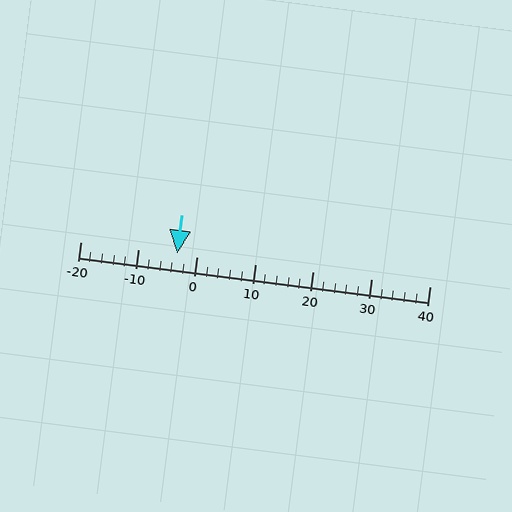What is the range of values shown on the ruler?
The ruler shows values from -20 to 40.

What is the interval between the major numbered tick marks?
The major tick marks are spaced 10 units apart.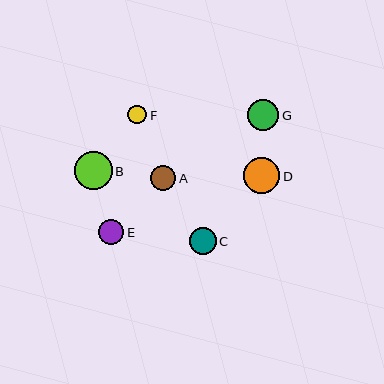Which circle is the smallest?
Circle F is the smallest with a size of approximately 19 pixels.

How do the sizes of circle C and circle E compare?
Circle C and circle E are approximately the same size.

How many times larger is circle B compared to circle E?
Circle B is approximately 1.5 times the size of circle E.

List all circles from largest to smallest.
From largest to smallest: B, D, G, C, A, E, F.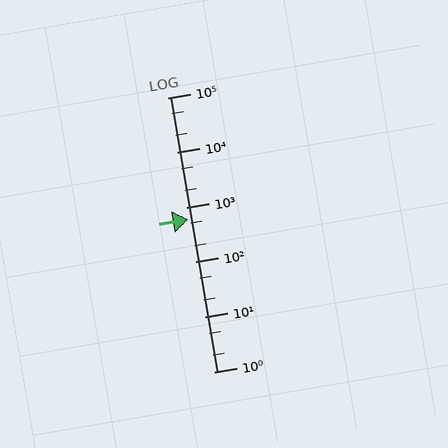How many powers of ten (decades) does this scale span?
The scale spans 5 decades, from 1 to 100000.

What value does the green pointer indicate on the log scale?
The pointer indicates approximately 590.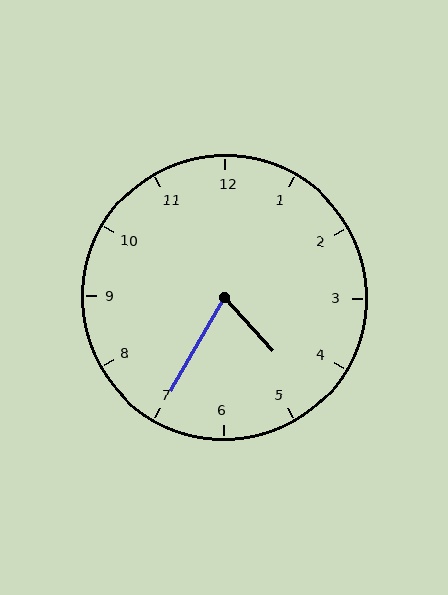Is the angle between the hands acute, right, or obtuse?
It is acute.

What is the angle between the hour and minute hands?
Approximately 72 degrees.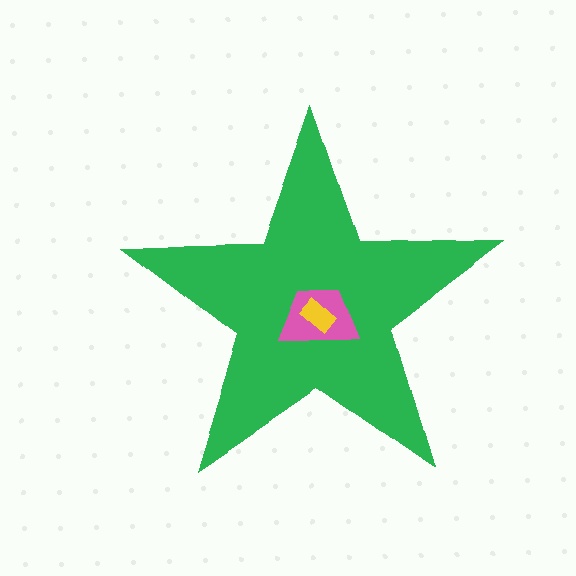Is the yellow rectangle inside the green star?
Yes.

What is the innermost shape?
The yellow rectangle.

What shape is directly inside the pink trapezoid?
The yellow rectangle.